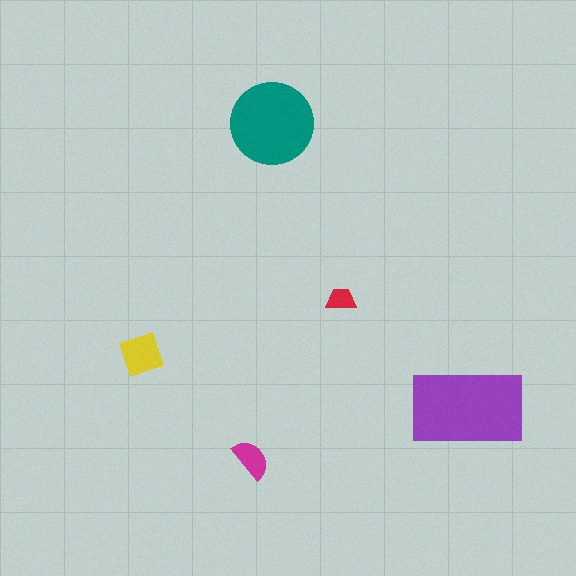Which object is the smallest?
The red trapezoid.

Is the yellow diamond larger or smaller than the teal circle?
Smaller.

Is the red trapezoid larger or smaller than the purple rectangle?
Smaller.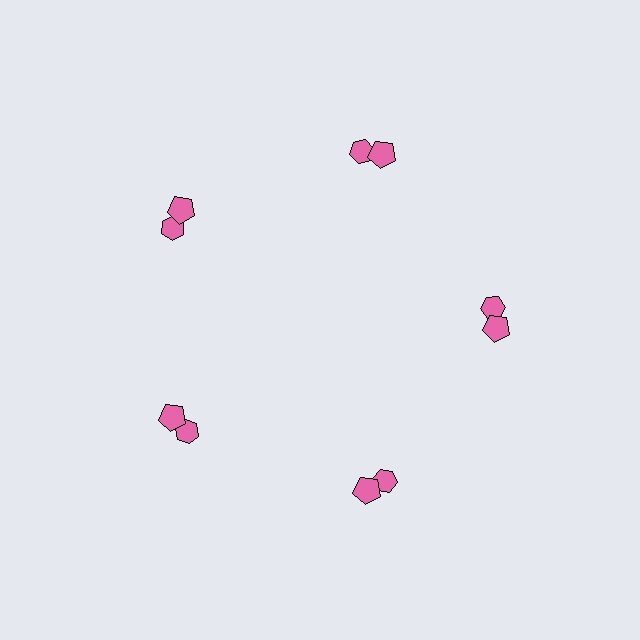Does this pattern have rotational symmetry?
Yes, this pattern has 5-fold rotational symmetry. It looks the same after rotating 72 degrees around the center.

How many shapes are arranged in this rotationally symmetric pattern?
There are 10 shapes, arranged in 5 groups of 2.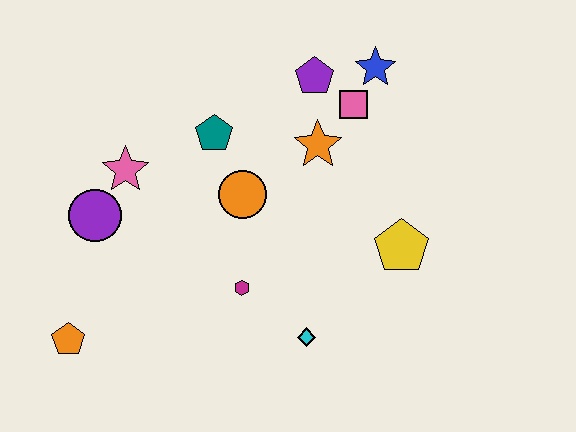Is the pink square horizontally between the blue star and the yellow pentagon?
No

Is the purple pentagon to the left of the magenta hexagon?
No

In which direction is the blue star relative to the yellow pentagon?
The blue star is above the yellow pentagon.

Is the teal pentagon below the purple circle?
No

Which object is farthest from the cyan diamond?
The blue star is farthest from the cyan diamond.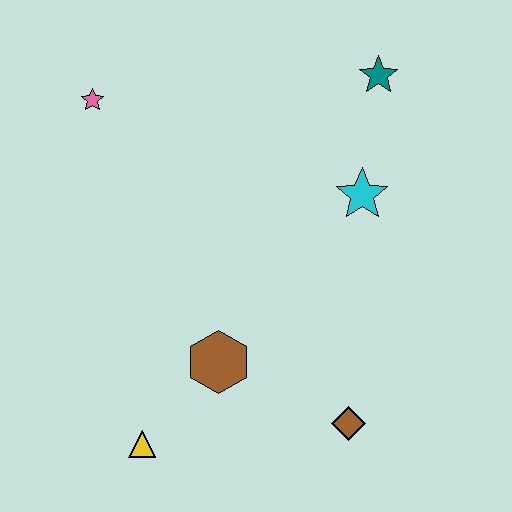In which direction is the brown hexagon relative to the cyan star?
The brown hexagon is below the cyan star.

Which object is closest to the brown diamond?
The brown hexagon is closest to the brown diamond.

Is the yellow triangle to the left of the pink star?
No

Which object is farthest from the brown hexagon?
The teal star is farthest from the brown hexagon.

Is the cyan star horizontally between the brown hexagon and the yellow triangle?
No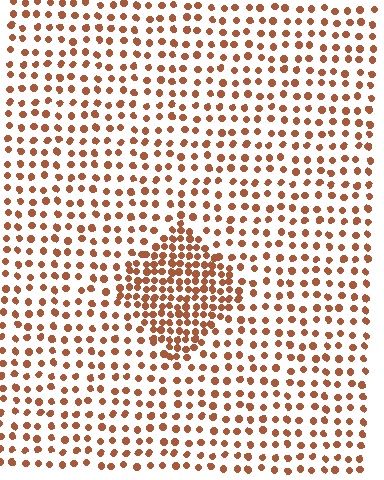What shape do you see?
I see a diamond.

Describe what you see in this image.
The image contains small brown elements arranged at two different densities. A diamond-shaped region is visible where the elements are more densely packed than the surrounding area.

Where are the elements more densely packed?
The elements are more densely packed inside the diamond boundary.